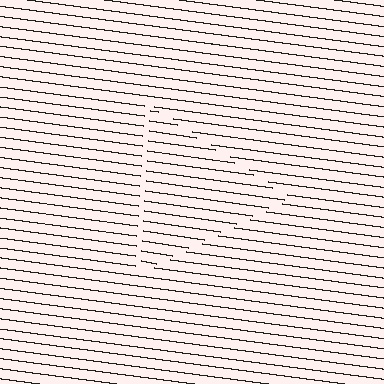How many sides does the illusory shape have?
3 sides — the line-ends trace a triangle.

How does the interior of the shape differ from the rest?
The interior of the shape contains the same grating, shifted by half a period — the contour is defined by the phase discontinuity where line-ends from the inner and outer gratings abut.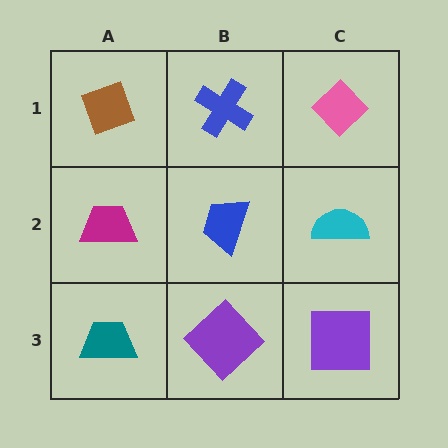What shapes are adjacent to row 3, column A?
A magenta trapezoid (row 2, column A), a purple diamond (row 3, column B).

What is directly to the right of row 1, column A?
A blue cross.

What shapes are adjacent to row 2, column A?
A brown diamond (row 1, column A), a teal trapezoid (row 3, column A), a blue trapezoid (row 2, column B).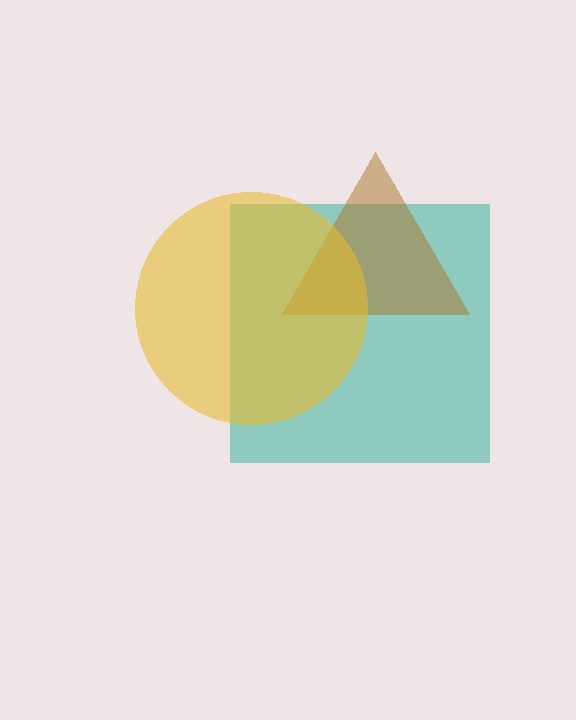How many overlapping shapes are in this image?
There are 3 overlapping shapes in the image.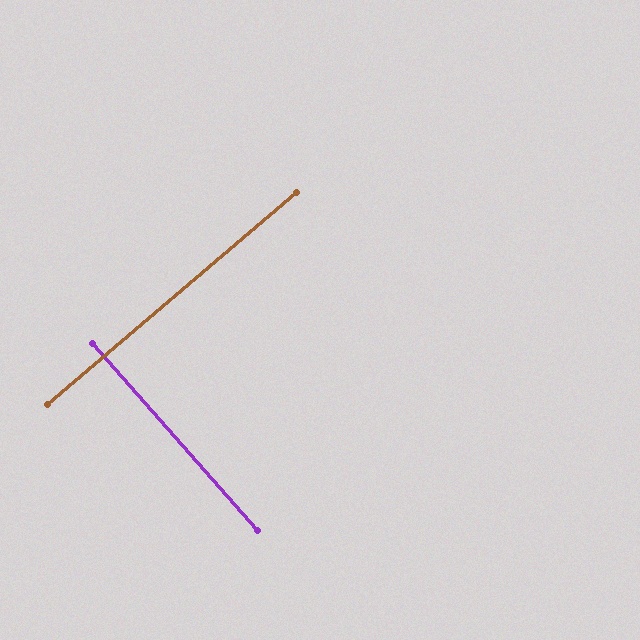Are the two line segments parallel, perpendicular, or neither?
Perpendicular — they meet at approximately 89°.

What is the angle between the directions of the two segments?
Approximately 89 degrees.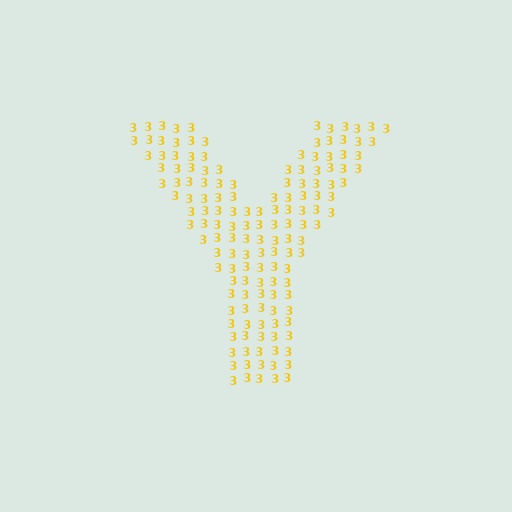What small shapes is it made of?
It is made of small digit 3's.